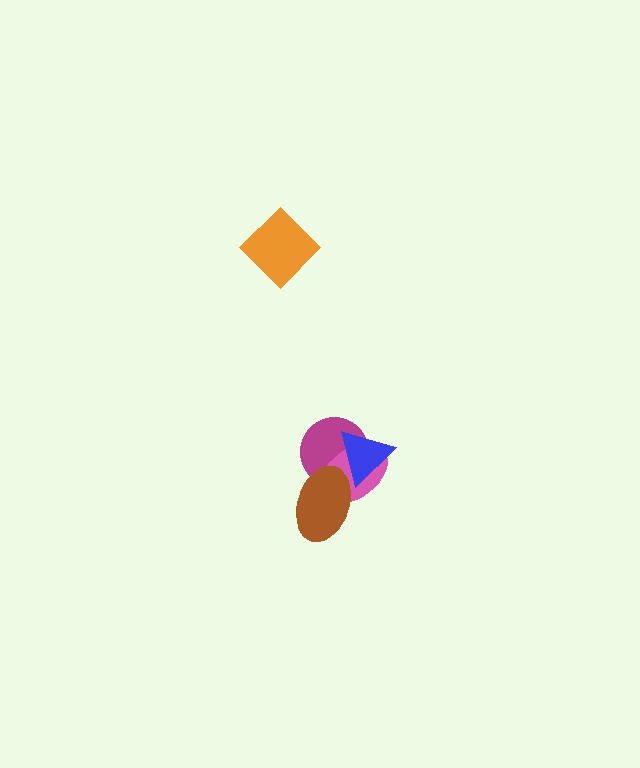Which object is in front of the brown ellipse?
The blue triangle is in front of the brown ellipse.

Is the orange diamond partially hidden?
No, no other shape covers it.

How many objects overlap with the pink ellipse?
3 objects overlap with the pink ellipse.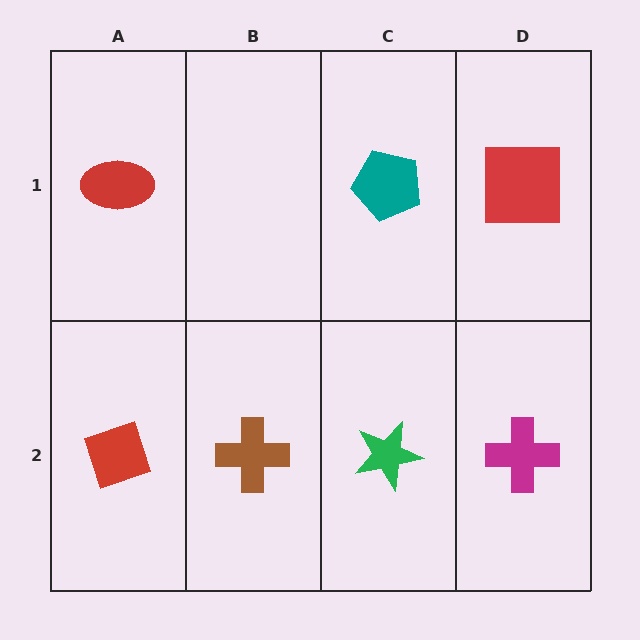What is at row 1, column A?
A red ellipse.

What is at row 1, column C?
A teal pentagon.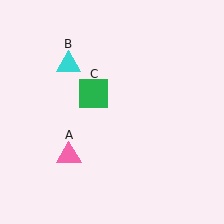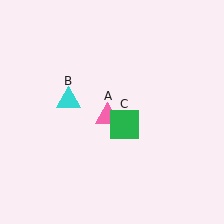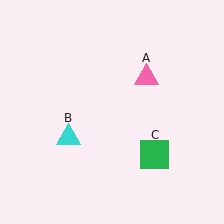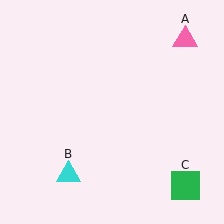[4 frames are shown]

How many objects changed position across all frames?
3 objects changed position: pink triangle (object A), cyan triangle (object B), green square (object C).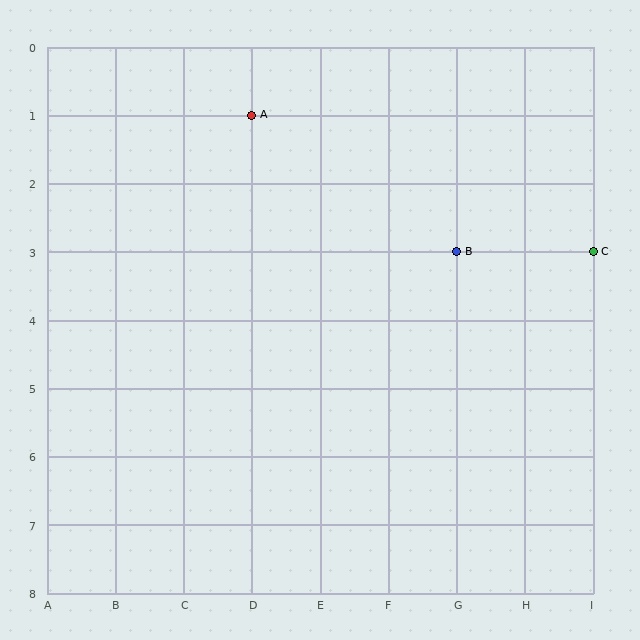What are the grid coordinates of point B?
Point B is at grid coordinates (G, 3).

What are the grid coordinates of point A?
Point A is at grid coordinates (D, 1).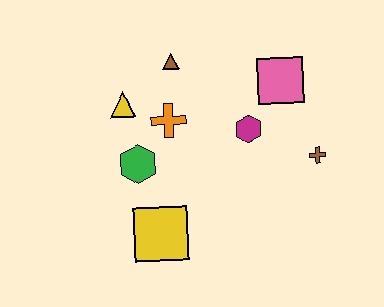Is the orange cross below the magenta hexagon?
No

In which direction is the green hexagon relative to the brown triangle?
The green hexagon is below the brown triangle.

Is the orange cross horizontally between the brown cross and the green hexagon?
Yes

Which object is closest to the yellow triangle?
The orange cross is closest to the yellow triangle.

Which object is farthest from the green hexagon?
The brown cross is farthest from the green hexagon.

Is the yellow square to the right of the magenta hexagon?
No